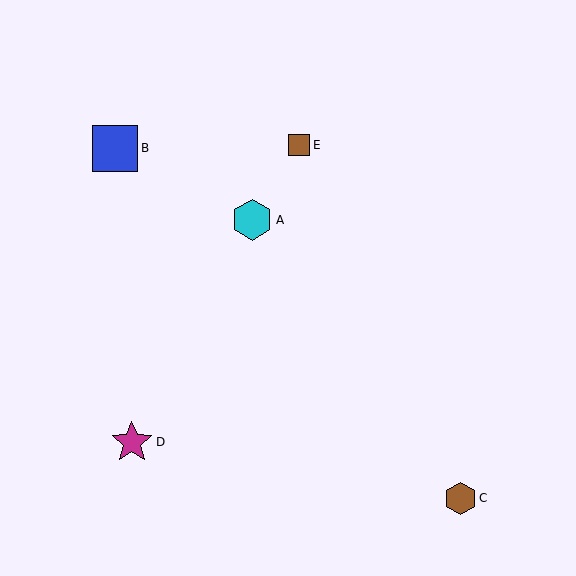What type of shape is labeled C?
Shape C is a brown hexagon.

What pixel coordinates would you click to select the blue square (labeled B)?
Click at (115, 148) to select the blue square B.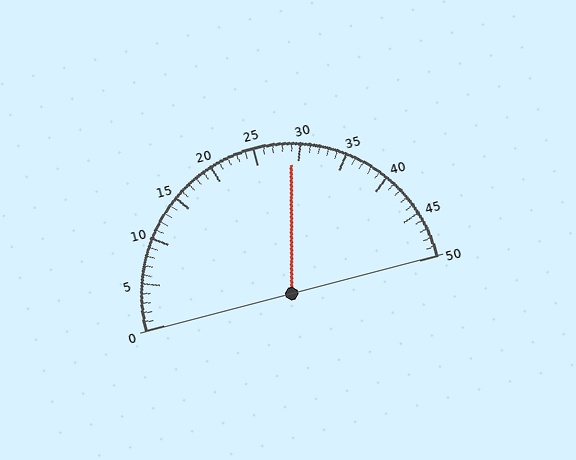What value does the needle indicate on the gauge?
The needle indicates approximately 29.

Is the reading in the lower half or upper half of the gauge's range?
The reading is in the upper half of the range (0 to 50).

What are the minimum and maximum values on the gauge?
The gauge ranges from 0 to 50.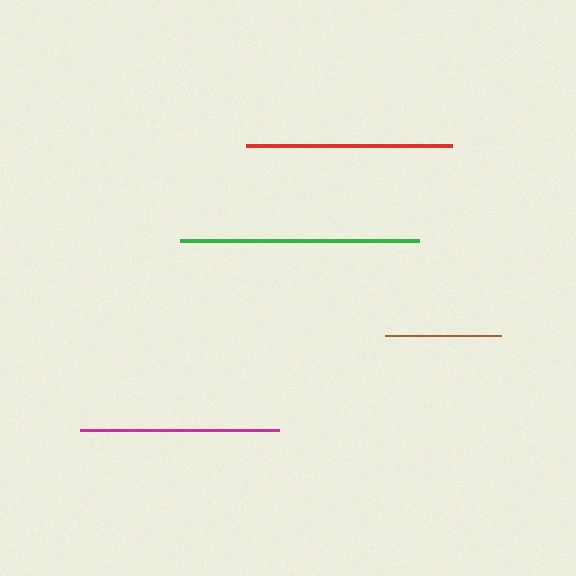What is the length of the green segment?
The green segment is approximately 239 pixels long.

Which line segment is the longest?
The green line is the longest at approximately 239 pixels.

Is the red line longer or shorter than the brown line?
The red line is longer than the brown line.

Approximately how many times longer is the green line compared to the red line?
The green line is approximately 1.2 times the length of the red line.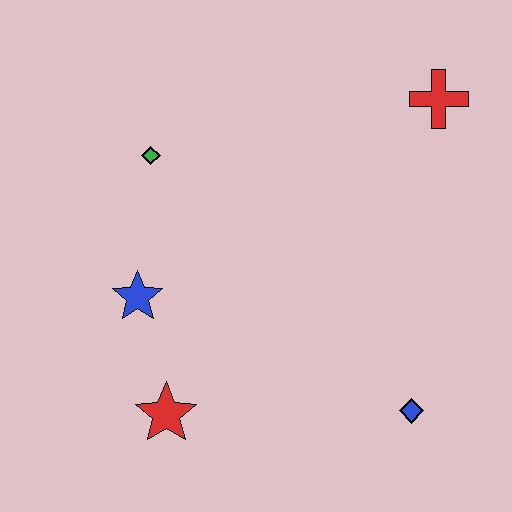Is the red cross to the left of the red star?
No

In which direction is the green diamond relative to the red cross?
The green diamond is to the left of the red cross.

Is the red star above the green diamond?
No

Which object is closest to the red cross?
The green diamond is closest to the red cross.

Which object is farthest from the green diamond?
The blue diamond is farthest from the green diamond.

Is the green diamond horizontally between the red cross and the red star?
No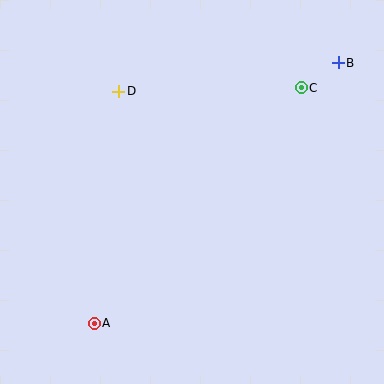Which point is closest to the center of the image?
Point D at (119, 91) is closest to the center.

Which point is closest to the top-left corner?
Point D is closest to the top-left corner.